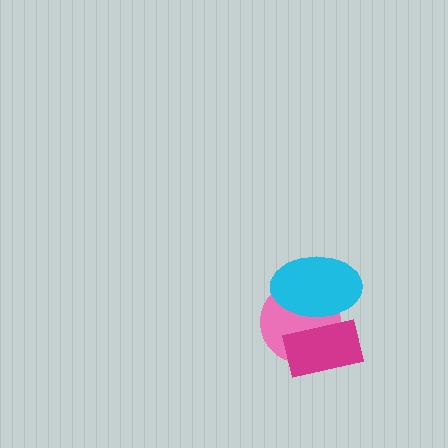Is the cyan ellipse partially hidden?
Yes, it is partially covered by another shape.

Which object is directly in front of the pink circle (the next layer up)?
The cyan ellipse is directly in front of the pink circle.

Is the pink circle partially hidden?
Yes, it is partially covered by another shape.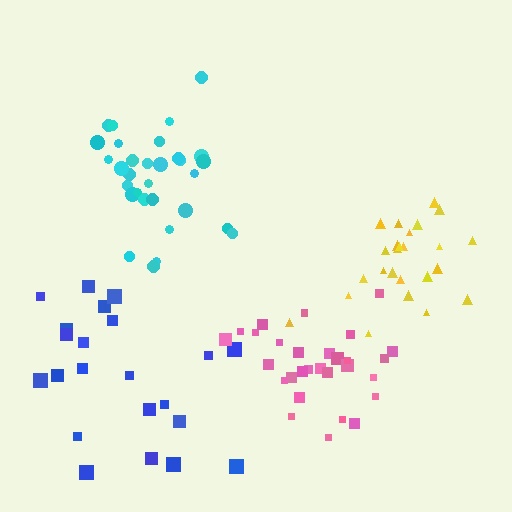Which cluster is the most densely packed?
Cyan.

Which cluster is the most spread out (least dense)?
Blue.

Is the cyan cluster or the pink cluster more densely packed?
Cyan.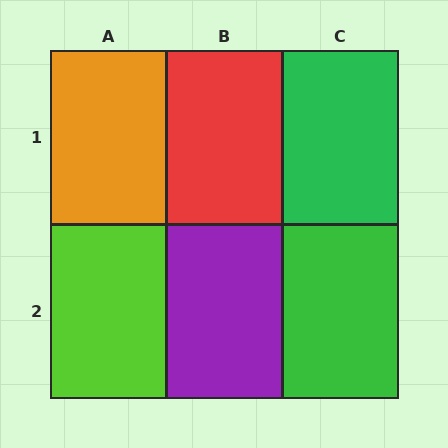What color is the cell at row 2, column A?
Lime.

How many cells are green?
2 cells are green.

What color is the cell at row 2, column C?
Green.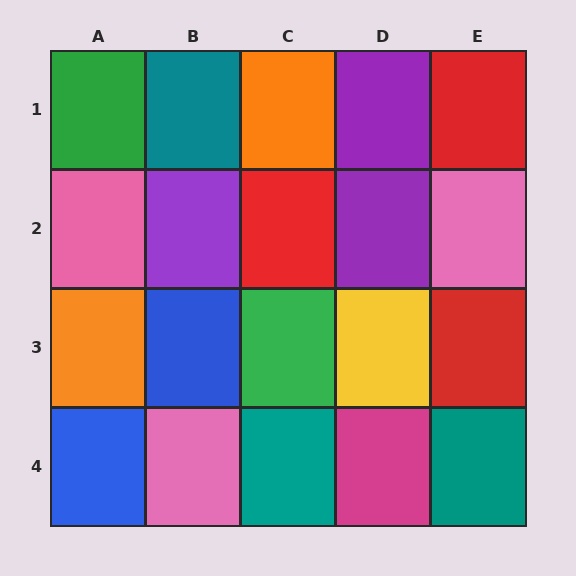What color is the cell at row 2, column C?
Red.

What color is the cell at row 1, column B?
Teal.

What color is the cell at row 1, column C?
Orange.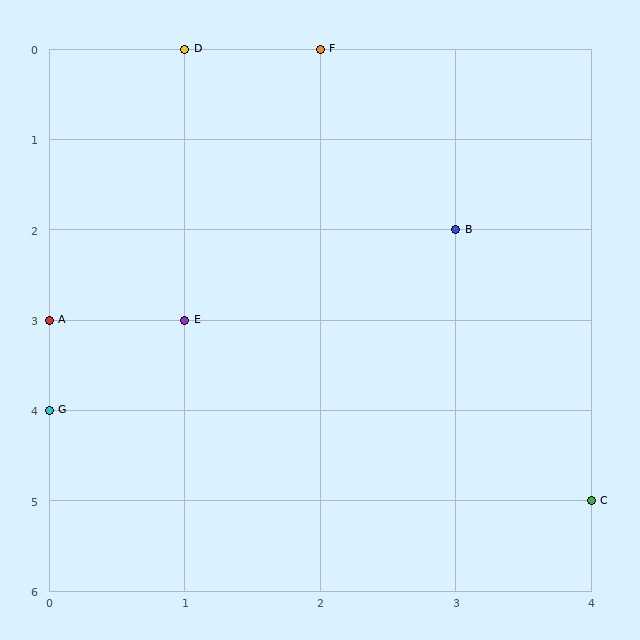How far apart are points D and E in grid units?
Points D and E are 3 rows apart.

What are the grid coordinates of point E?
Point E is at grid coordinates (1, 3).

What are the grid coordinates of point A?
Point A is at grid coordinates (0, 3).